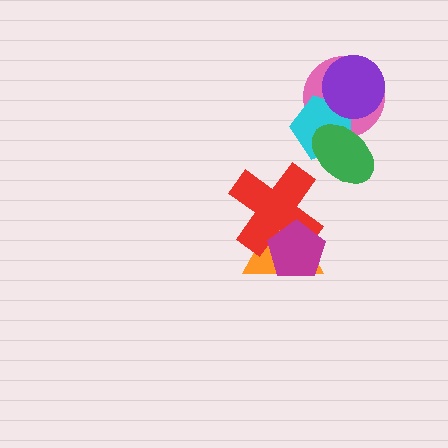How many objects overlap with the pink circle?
3 objects overlap with the pink circle.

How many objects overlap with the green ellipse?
2 objects overlap with the green ellipse.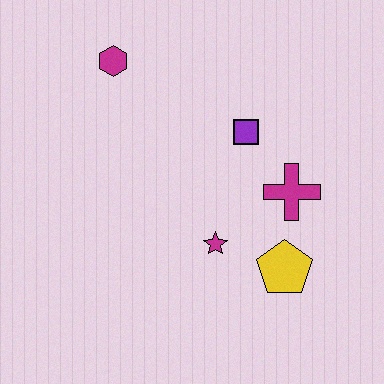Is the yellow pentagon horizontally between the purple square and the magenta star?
No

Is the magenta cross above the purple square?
No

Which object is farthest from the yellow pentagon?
The magenta hexagon is farthest from the yellow pentagon.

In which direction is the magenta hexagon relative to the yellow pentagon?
The magenta hexagon is above the yellow pentagon.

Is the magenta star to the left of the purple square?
Yes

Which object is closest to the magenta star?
The yellow pentagon is closest to the magenta star.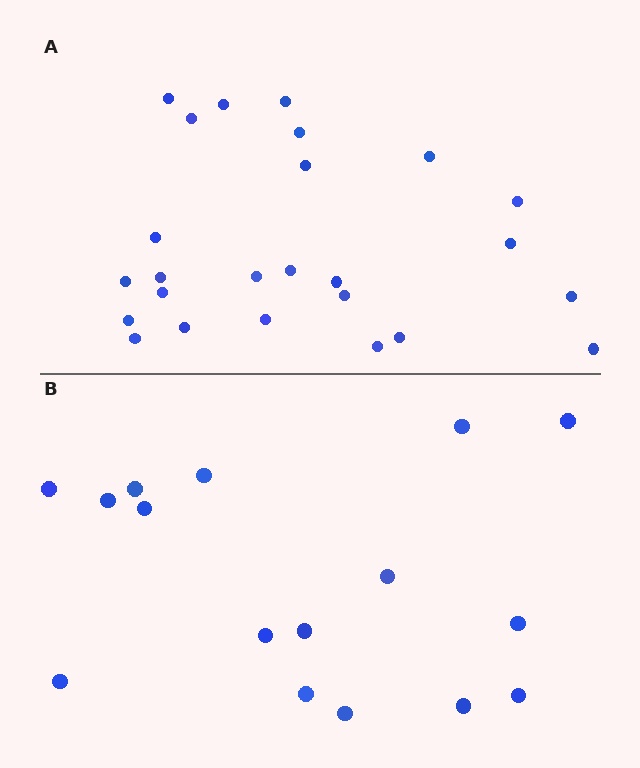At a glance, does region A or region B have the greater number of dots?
Region A (the top region) has more dots.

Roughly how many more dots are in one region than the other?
Region A has roughly 8 or so more dots than region B.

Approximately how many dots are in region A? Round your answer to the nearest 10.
About 20 dots. (The exact count is 25, which rounds to 20.)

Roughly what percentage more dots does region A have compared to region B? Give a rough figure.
About 55% more.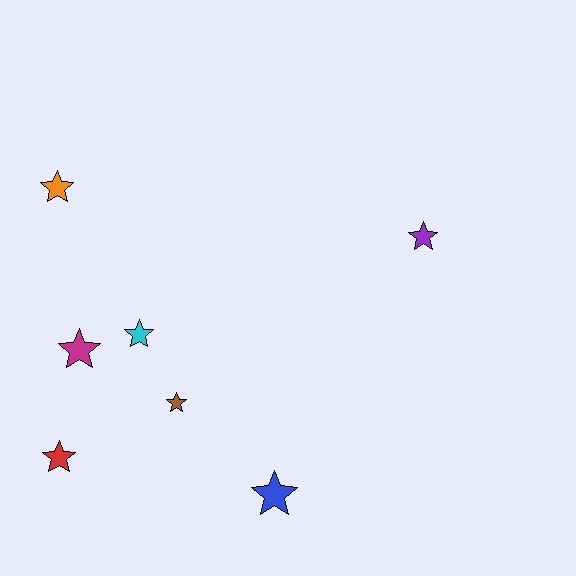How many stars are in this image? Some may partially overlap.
There are 7 stars.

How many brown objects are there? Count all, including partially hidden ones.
There is 1 brown object.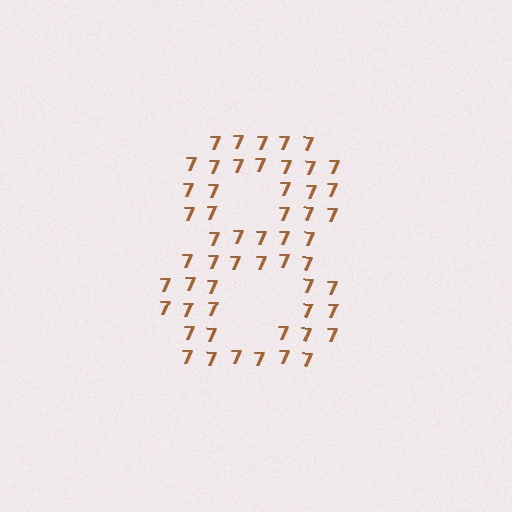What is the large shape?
The large shape is the digit 8.